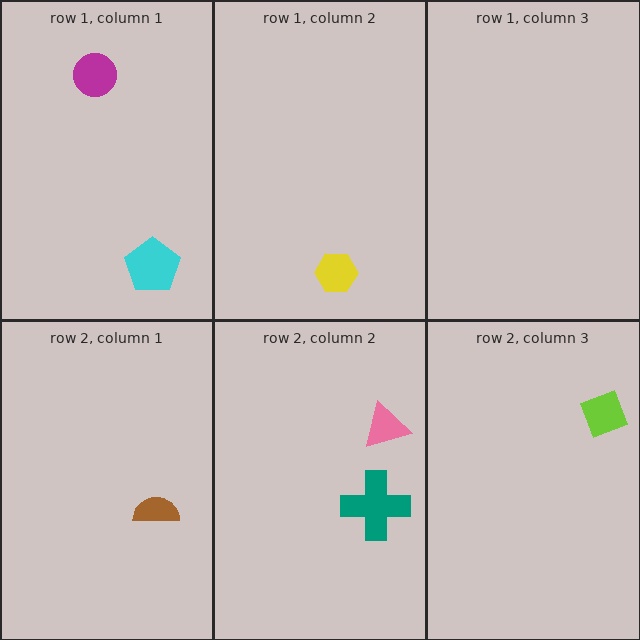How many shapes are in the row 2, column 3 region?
1.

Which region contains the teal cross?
The row 2, column 2 region.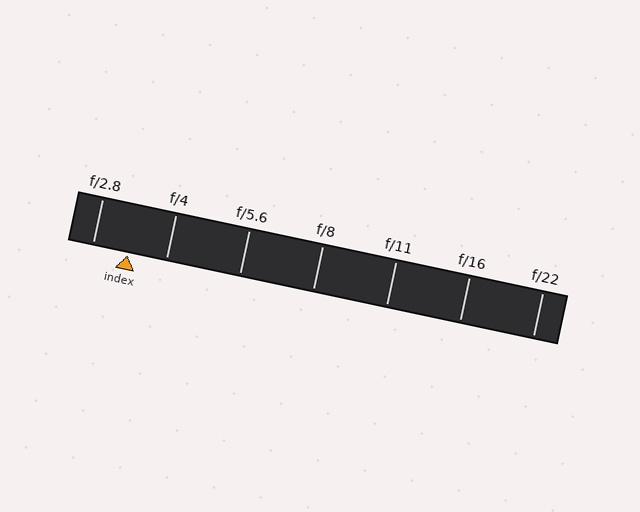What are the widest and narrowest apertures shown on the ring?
The widest aperture shown is f/2.8 and the narrowest is f/22.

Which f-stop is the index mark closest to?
The index mark is closest to f/2.8.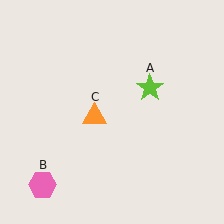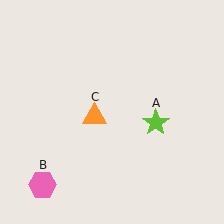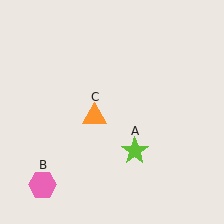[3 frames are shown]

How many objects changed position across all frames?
1 object changed position: lime star (object A).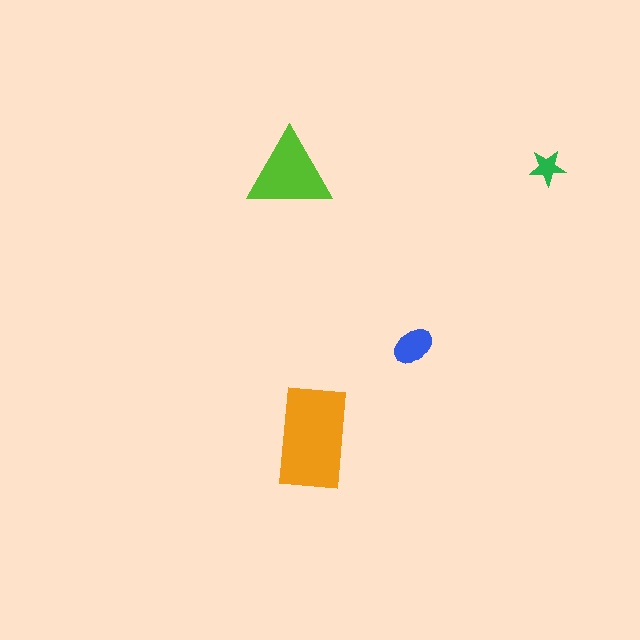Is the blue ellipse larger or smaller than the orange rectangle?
Smaller.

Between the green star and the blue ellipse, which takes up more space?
The blue ellipse.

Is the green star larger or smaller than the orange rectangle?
Smaller.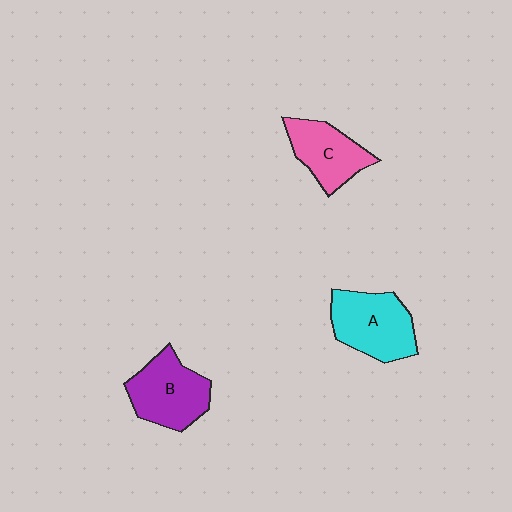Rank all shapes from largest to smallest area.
From largest to smallest: A (cyan), B (purple), C (pink).